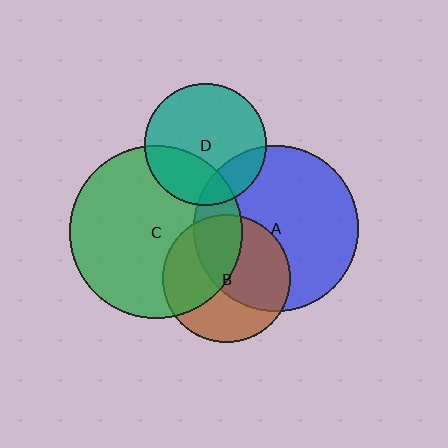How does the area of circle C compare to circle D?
Approximately 2.0 times.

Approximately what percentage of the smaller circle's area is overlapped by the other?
Approximately 55%.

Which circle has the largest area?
Circle C (green).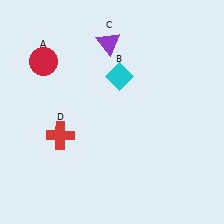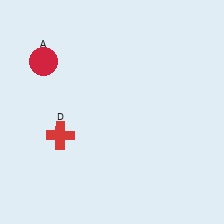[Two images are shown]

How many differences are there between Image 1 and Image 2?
There are 2 differences between the two images.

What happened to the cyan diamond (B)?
The cyan diamond (B) was removed in Image 2. It was in the top-right area of Image 1.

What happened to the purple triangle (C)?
The purple triangle (C) was removed in Image 2. It was in the top-left area of Image 1.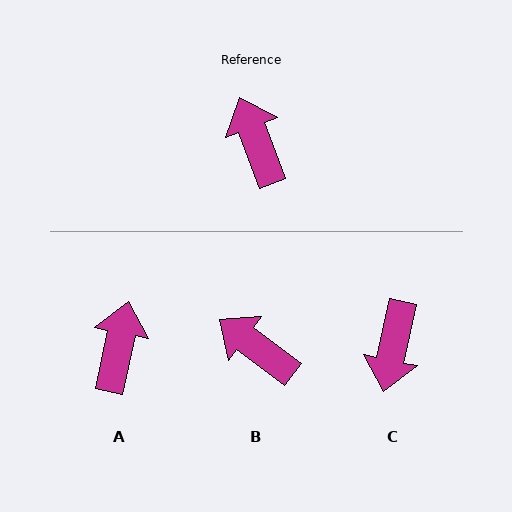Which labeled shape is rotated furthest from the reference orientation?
C, about 147 degrees away.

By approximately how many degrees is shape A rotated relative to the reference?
Approximately 32 degrees clockwise.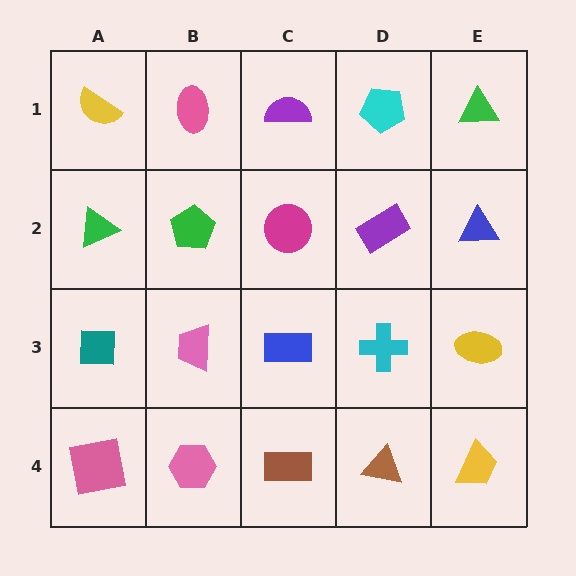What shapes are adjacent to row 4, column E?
A yellow ellipse (row 3, column E), a brown triangle (row 4, column D).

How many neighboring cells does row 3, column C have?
4.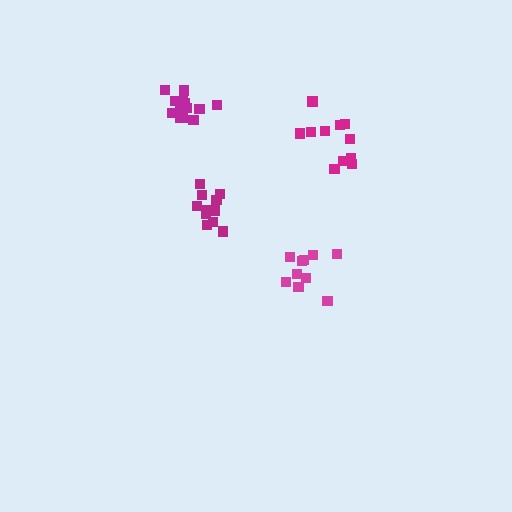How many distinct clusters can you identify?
There are 4 distinct clusters.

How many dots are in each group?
Group 1: 10 dots, Group 2: 13 dots, Group 3: 11 dots, Group 4: 11 dots (45 total).